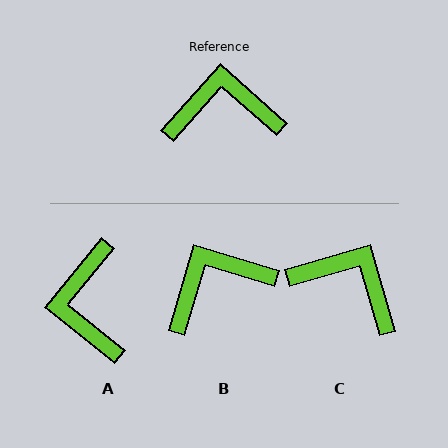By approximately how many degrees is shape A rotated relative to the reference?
Approximately 93 degrees counter-clockwise.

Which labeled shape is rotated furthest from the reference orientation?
A, about 93 degrees away.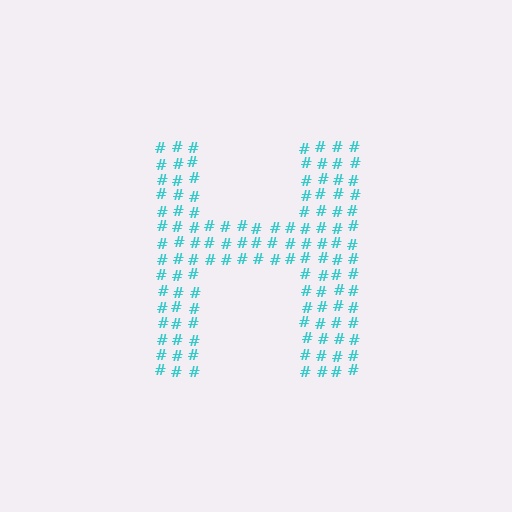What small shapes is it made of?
It is made of small hash symbols.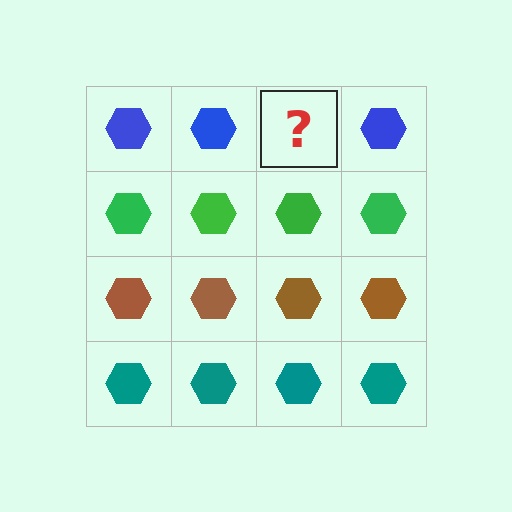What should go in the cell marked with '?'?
The missing cell should contain a blue hexagon.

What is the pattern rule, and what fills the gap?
The rule is that each row has a consistent color. The gap should be filled with a blue hexagon.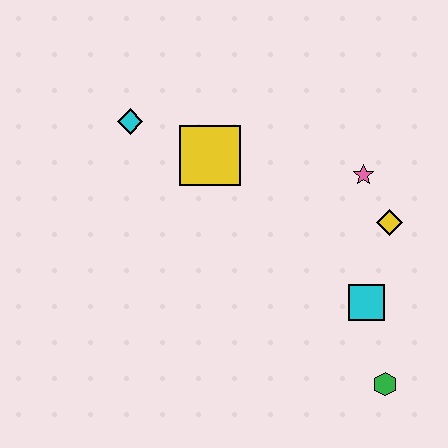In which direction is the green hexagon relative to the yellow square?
The green hexagon is below the yellow square.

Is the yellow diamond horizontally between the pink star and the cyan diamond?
No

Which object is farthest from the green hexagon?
The cyan diamond is farthest from the green hexagon.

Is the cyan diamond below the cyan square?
No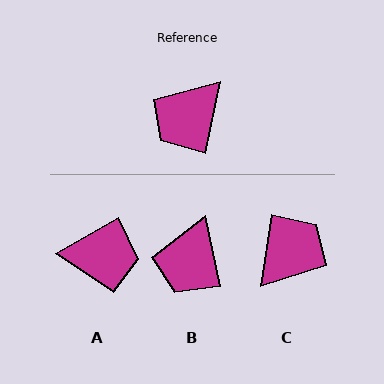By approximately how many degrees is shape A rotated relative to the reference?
Approximately 132 degrees counter-clockwise.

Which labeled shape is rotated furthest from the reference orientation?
C, about 177 degrees away.